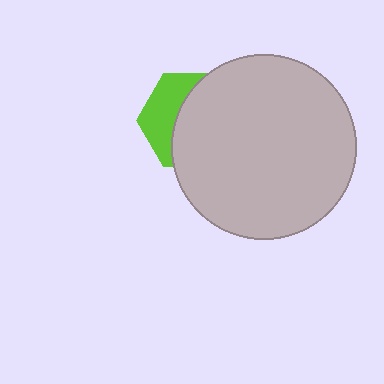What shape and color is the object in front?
The object in front is a light gray circle.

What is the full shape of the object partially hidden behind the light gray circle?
The partially hidden object is a lime hexagon.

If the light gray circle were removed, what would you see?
You would see the complete lime hexagon.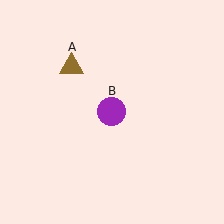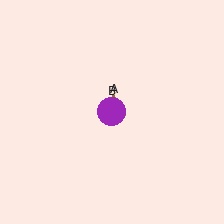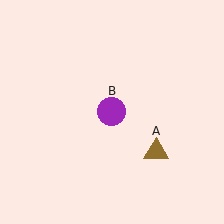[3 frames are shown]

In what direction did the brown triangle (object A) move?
The brown triangle (object A) moved down and to the right.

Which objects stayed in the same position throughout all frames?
Purple circle (object B) remained stationary.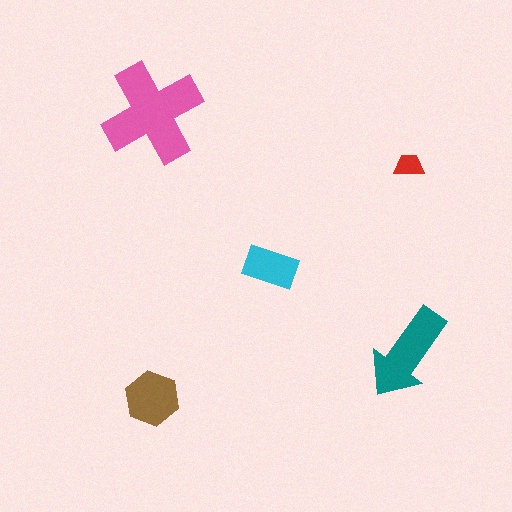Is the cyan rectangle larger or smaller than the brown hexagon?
Smaller.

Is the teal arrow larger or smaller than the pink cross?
Smaller.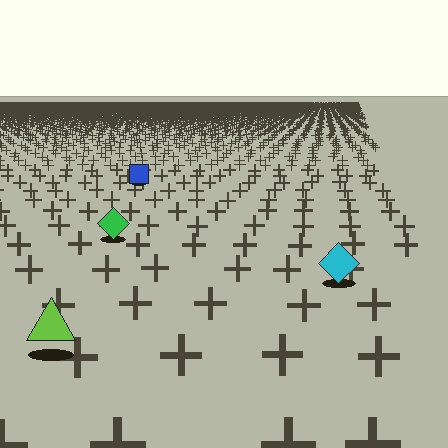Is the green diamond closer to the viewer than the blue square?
Yes. The green diamond is closer — you can tell from the texture gradient: the ground texture is coarser near it.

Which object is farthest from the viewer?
The blue square is farthest from the viewer. It appears smaller and the ground texture around it is denser.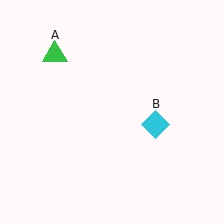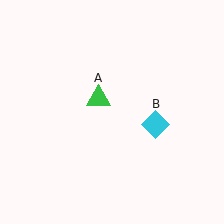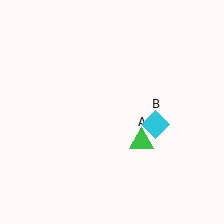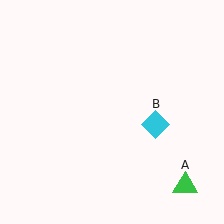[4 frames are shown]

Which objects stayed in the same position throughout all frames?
Cyan diamond (object B) remained stationary.